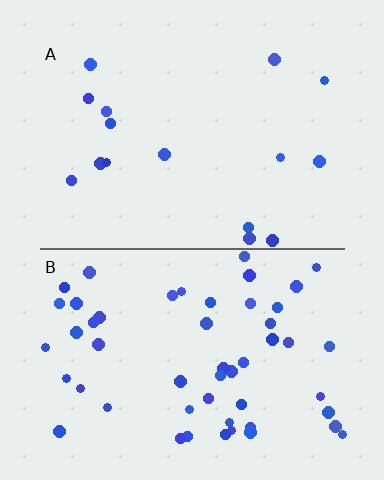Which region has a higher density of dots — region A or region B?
B (the bottom).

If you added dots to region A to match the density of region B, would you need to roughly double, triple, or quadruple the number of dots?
Approximately triple.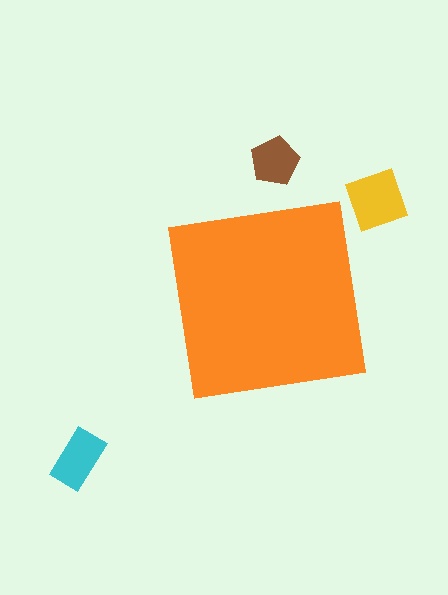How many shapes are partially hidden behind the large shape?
0 shapes are partially hidden.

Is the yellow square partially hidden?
No, the yellow square is fully visible.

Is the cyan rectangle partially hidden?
No, the cyan rectangle is fully visible.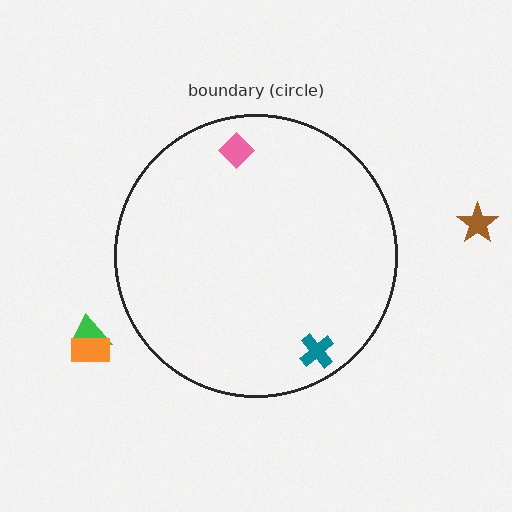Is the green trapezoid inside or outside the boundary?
Outside.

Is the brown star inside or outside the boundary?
Outside.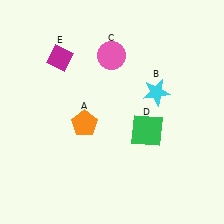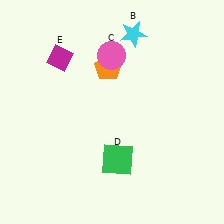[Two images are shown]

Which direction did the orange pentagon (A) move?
The orange pentagon (A) moved up.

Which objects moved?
The objects that moved are: the orange pentagon (A), the cyan star (B), the green square (D).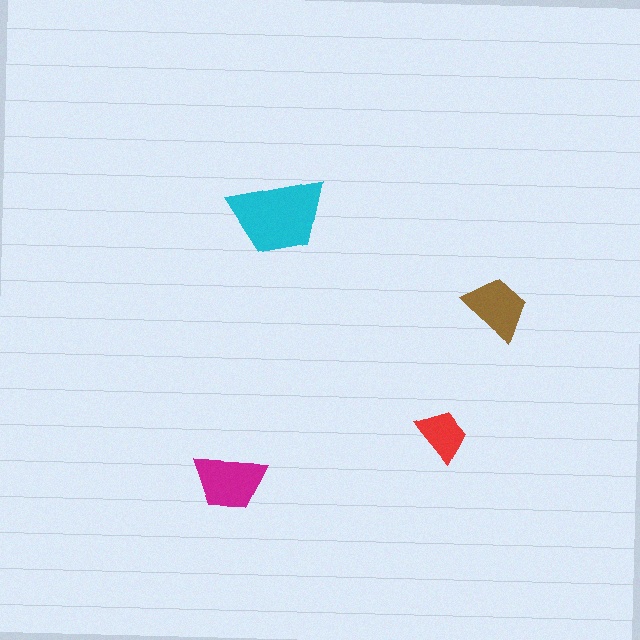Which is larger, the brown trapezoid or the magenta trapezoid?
The magenta one.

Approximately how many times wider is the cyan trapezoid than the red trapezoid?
About 2 times wider.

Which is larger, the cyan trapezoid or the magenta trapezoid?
The cyan one.